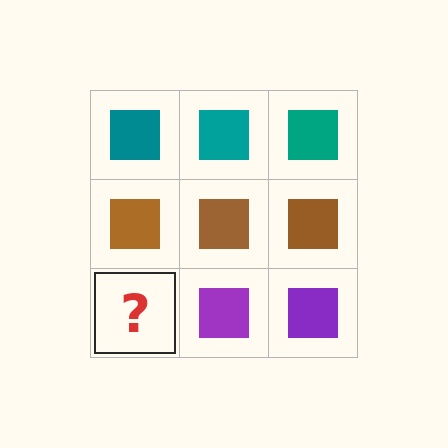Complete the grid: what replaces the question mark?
The question mark should be replaced with a purple square.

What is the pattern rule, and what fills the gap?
The rule is that each row has a consistent color. The gap should be filled with a purple square.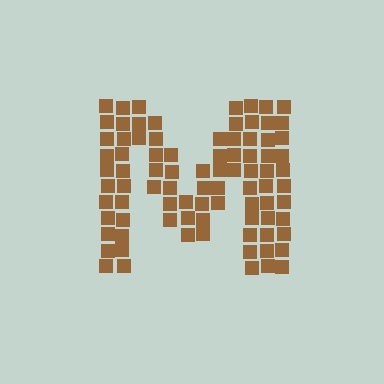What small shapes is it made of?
It is made of small squares.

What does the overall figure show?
The overall figure shows the letter M.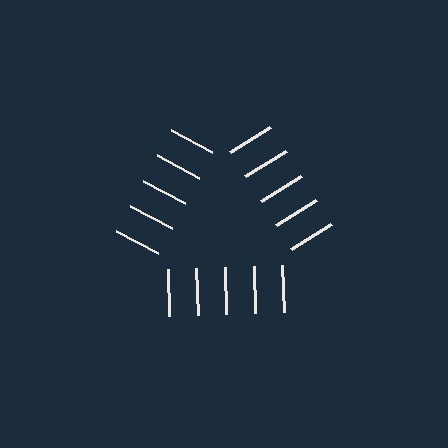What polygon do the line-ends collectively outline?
An illusory triangle — the line segments terminate on its edges but no continuous stroke is drawn.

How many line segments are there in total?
15 — 5 along each of the 3 edges.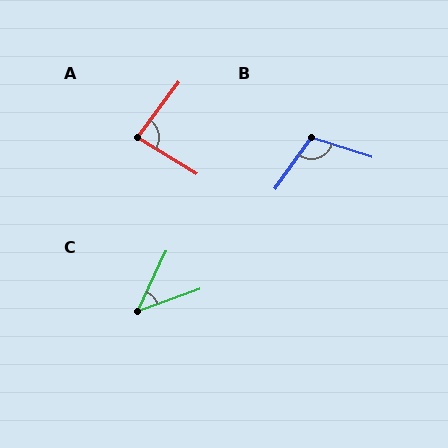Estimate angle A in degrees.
Approximately 85 degrees.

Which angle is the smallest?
C, at approximately 45 degrees.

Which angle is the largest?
B, at approximately 108 degrees.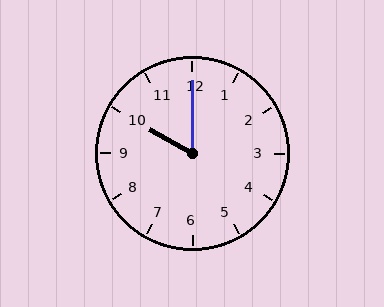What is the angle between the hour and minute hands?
Approximately 60 degrees.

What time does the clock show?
10:00.